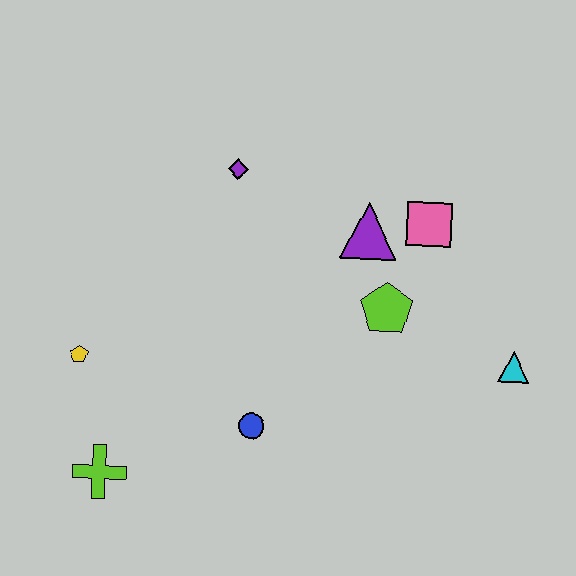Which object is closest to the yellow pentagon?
The lime cross is closest to the yellow pentagon.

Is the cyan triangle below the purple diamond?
Yes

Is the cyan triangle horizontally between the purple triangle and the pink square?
No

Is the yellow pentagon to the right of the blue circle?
No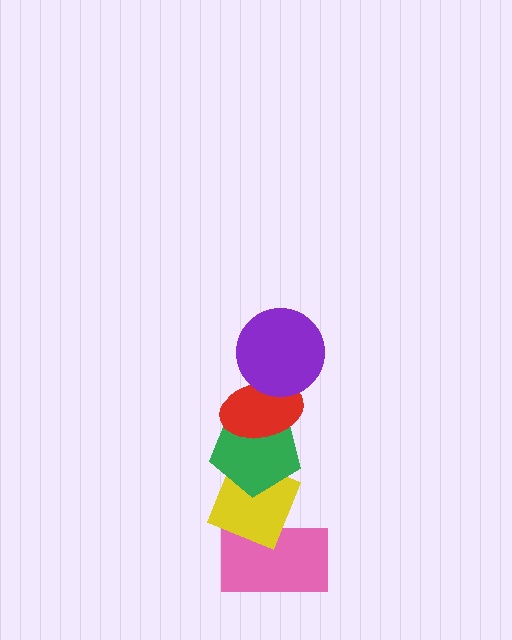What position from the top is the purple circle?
The purple circle is 1st from the top.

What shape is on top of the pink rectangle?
The yellow diamond is on top of the pink rectangle.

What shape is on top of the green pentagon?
The red ellipse is on top of the green pentagon.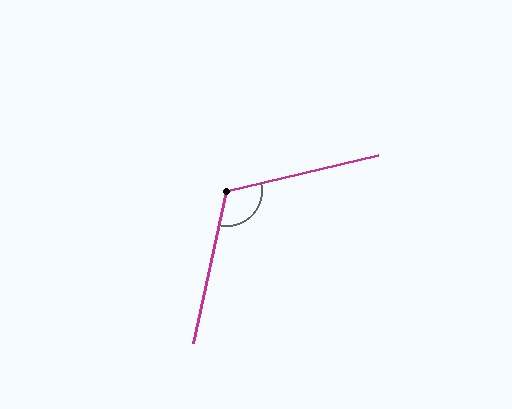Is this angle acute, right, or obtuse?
It is obtuse.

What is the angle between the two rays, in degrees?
Approximately 116 degrees.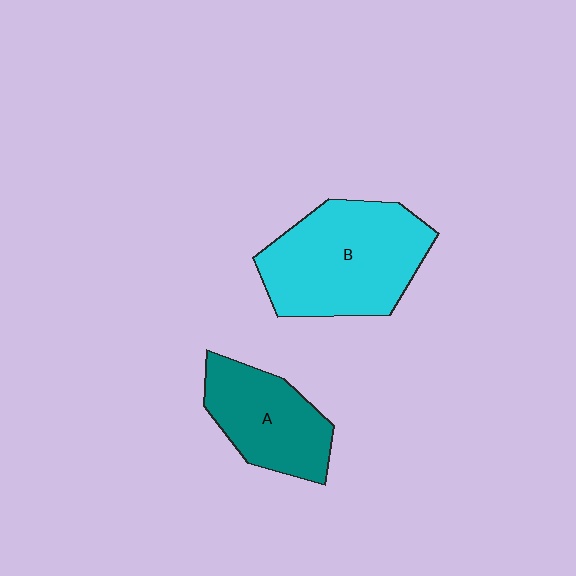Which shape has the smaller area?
Shape A (teal).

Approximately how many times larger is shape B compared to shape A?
Approximately 1.5 times.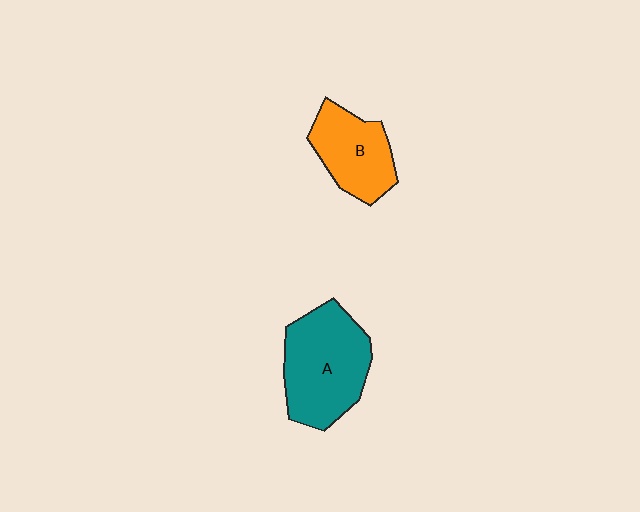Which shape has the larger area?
Shape A (teal).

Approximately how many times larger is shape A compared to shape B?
Approximately 1.5 times.